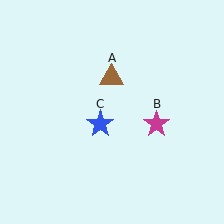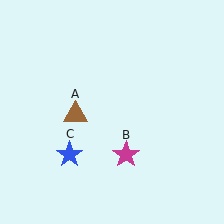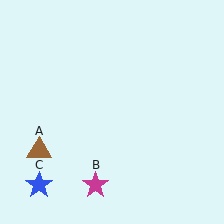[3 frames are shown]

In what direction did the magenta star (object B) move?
The magenta star (object B) moved down and to the left.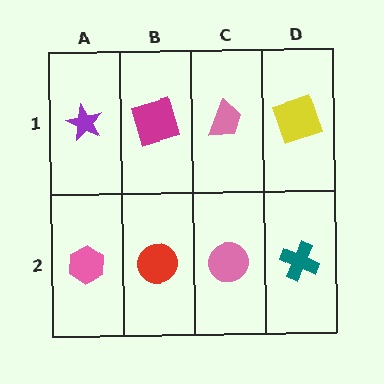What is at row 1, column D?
A yellow square.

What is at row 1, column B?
A magenta square.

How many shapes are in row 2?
4 shapes.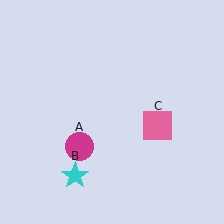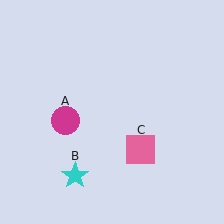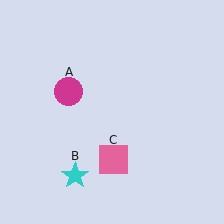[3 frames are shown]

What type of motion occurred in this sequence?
The magenta circle (object A), pink square (object C) rotated clockwise around the center of the scene.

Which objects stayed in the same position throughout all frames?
Cyan star (object B) remained stationary.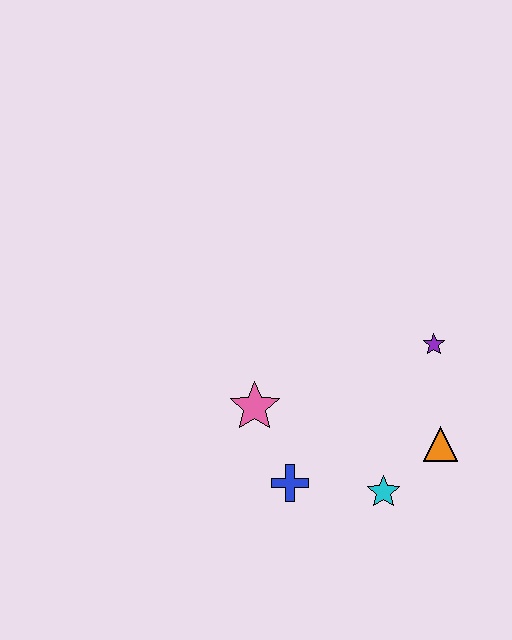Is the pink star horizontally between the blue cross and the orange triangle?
No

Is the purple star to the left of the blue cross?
No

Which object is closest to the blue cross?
The pink star is closest to the blue cross.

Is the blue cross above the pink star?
No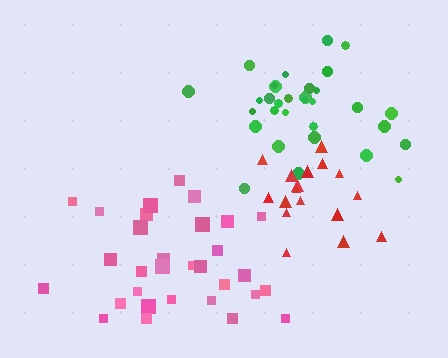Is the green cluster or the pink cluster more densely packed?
Green.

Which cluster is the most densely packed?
Green.